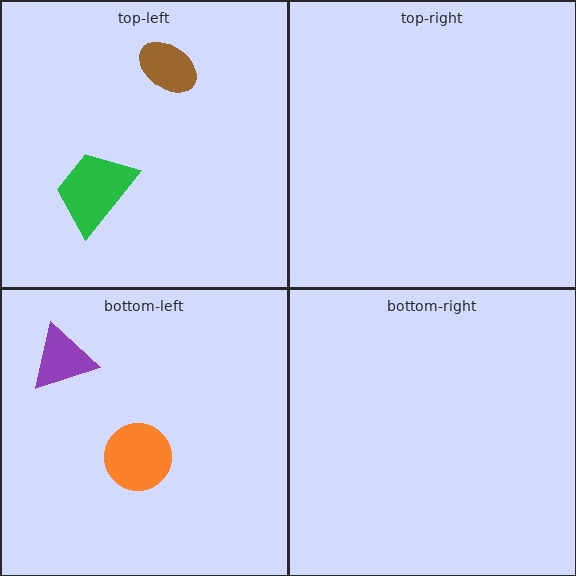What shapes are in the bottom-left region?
The purple triangle, the orange circle.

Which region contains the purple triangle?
The bottom-left region.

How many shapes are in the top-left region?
2.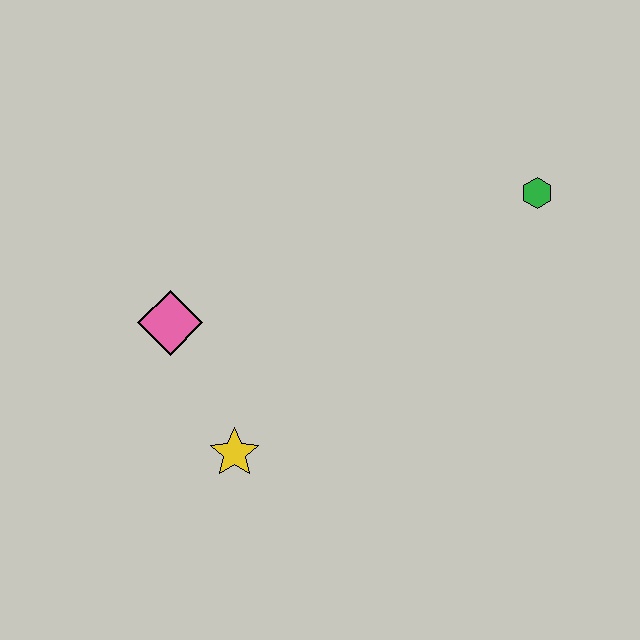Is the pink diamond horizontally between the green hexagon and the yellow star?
No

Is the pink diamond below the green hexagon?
Yes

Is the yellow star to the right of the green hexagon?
No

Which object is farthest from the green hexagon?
The yellow star is farthest from the green hexagon.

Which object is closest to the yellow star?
The pink diamond is closest to the yellow star.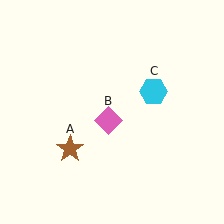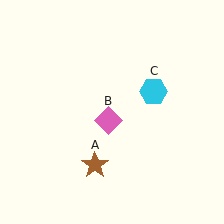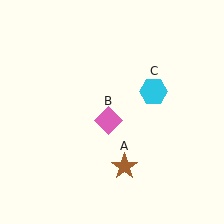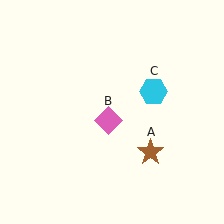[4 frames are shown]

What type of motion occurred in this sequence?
The brown star (object A) rotated counterclockwise around the center of the scene.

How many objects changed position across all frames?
1 object changed position: brown star (object A).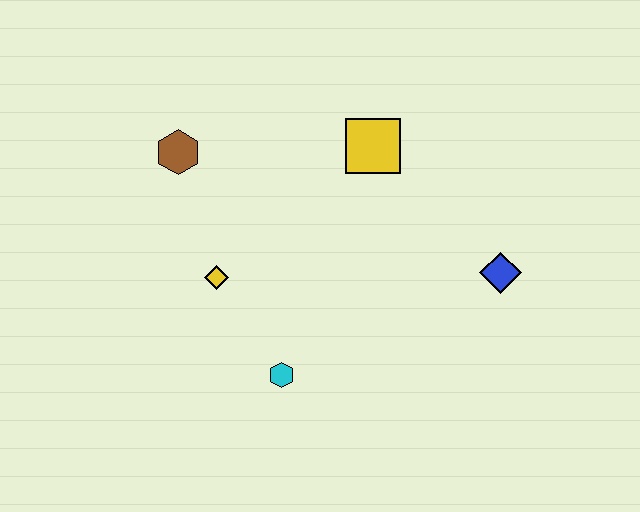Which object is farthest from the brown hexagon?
The blue diamond is farthest from the brown hexagon.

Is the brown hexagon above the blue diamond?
Yes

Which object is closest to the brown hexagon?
The yellow diamond is closest to the brown hexagon.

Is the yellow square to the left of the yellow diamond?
No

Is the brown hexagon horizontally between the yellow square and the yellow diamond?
No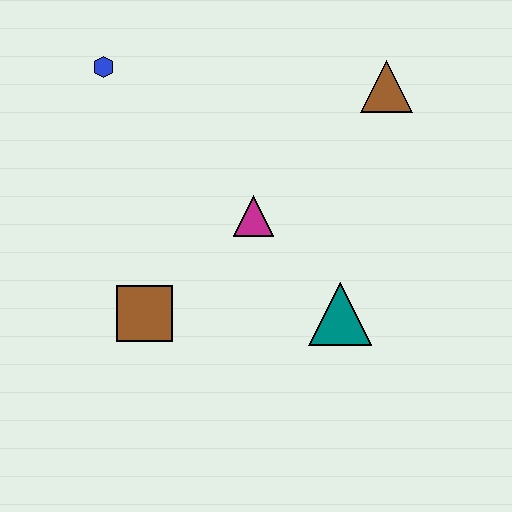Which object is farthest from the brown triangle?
The brown square is farthest from the brown triangle.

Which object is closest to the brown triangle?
The magenta triangle is closest to the brown triangle.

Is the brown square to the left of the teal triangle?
Yes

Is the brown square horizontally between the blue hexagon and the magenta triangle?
Yes